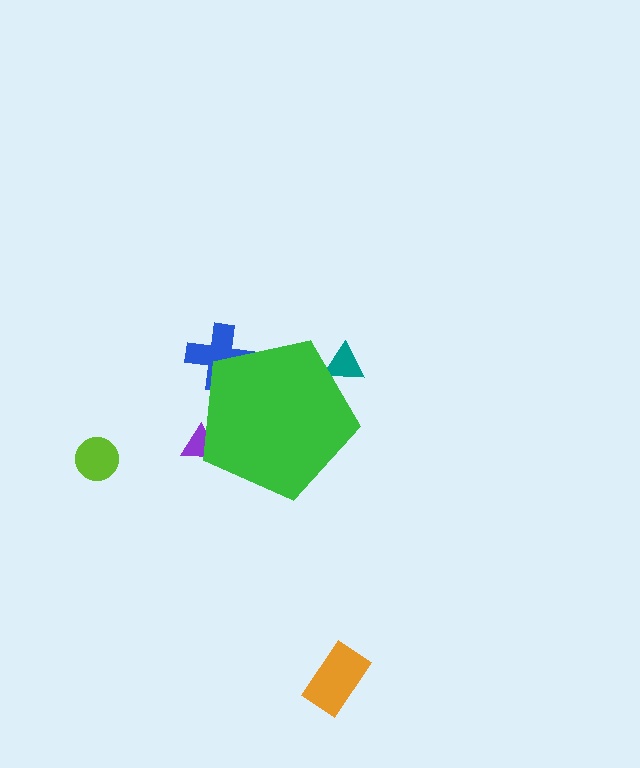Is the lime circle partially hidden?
No, the lime circle is fully visible.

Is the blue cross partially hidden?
Yes, the blue cross is partially hidden behind the green pentagon.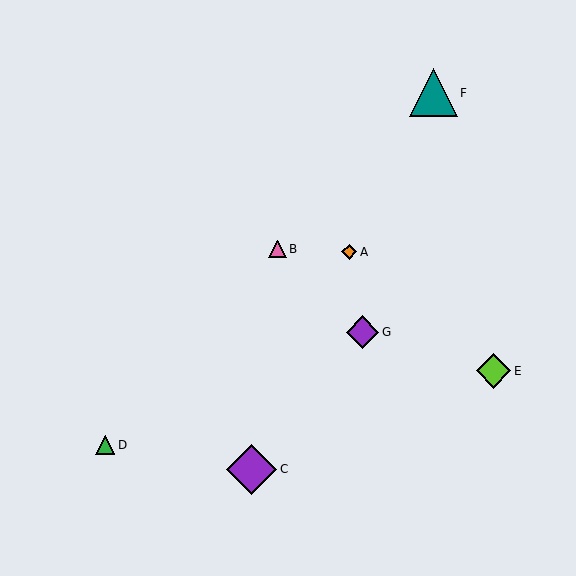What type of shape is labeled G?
Shape G is a purple diamond.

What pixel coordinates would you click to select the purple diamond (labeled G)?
Click at (362, 332) to select the purple diamond G.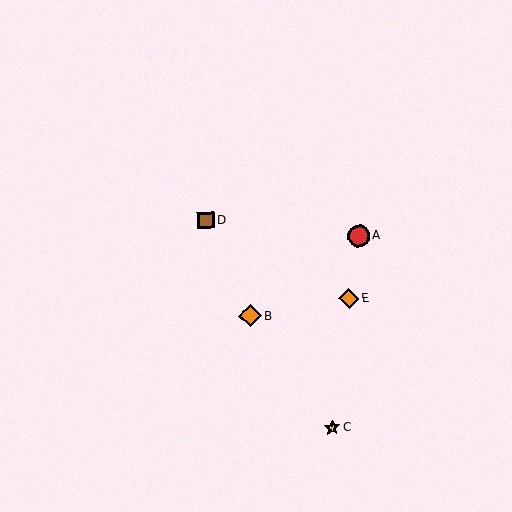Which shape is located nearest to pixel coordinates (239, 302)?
The orange diamond (labeled B) at (250, 316) is nearest to that location.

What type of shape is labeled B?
Shape B is an orange diamond.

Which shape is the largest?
The orange diamond (labeled B) is the largest.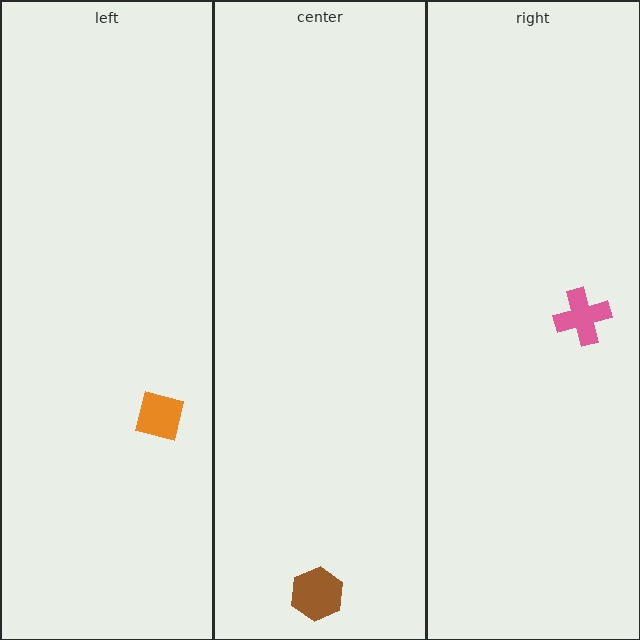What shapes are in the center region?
The brown hexagon.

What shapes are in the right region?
The pink cross.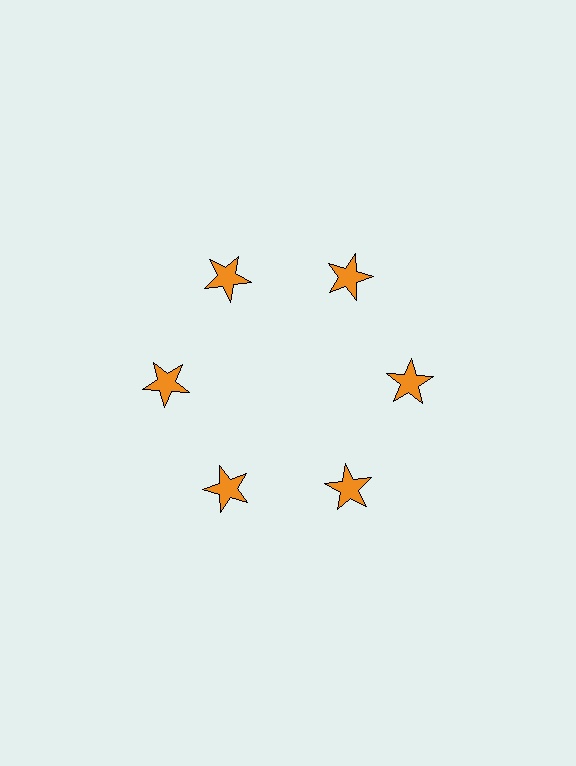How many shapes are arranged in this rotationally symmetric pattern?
There are 6 shapes, arranged in 6 groups of 1.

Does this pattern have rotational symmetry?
Yes, this pattern has 6-fold rotational symmetry. It looks the same after rotating 60 degrees around the center.